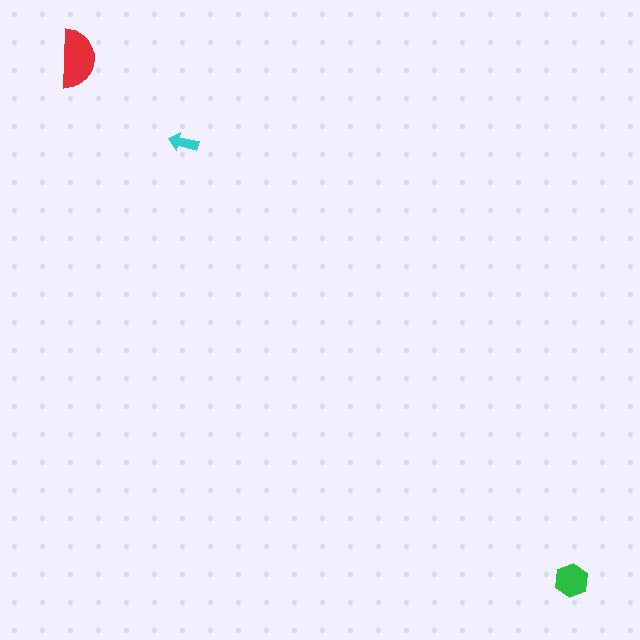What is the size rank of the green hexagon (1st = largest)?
2nd.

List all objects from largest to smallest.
The red semicircle, the green hexagon, the cyan arrow.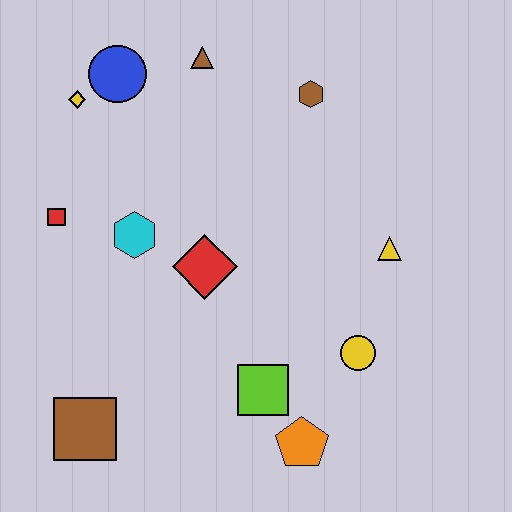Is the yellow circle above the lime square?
Yes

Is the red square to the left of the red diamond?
Yes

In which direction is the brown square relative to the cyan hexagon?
The brown square is below the cyan hexagon.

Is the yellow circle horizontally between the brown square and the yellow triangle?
Yes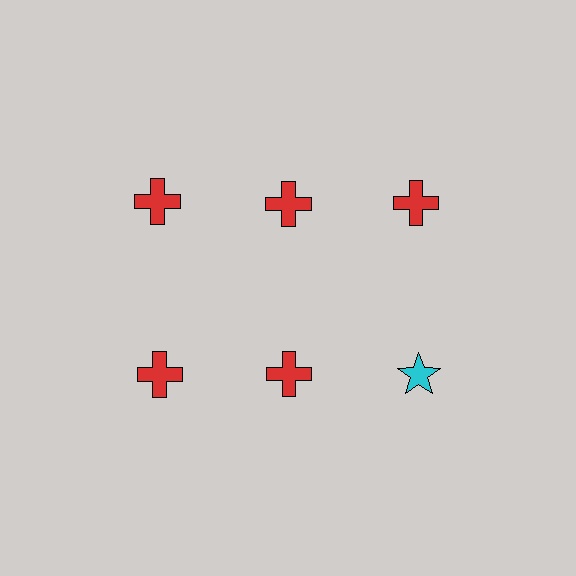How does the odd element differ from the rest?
It differs in both color (cyan instead of red) and shape (star instead of cross).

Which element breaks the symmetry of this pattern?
The cyan star in the second row, center column breaks the symmetry. All other shapes are red crosses.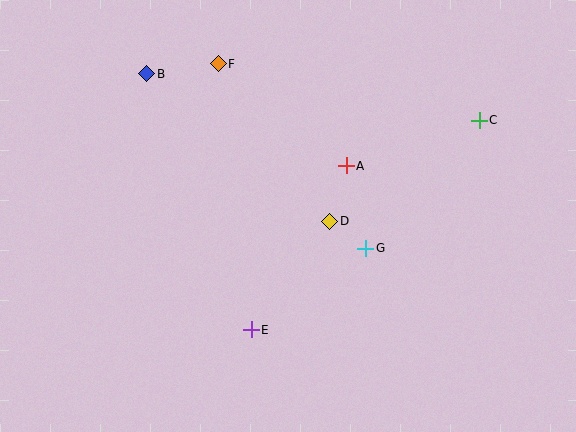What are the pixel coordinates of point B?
Point B is at (147, 74).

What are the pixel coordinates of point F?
Point F is at (218, 64).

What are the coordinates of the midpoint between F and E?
The midpoint between F and E is at (235, 197).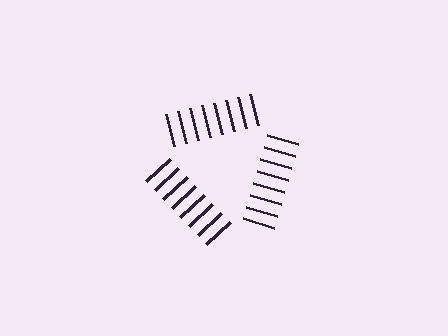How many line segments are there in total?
24 — 8 along each of the 3 edges.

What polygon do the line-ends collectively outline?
An illusory triangle — the line segments terminate on its edges but no continuous stroke is drawn.